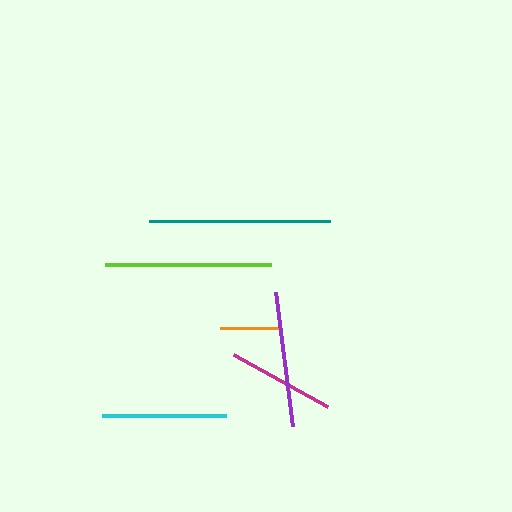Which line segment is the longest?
The teal line is the longest at approximately 181 pixels.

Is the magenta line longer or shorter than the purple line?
The purple line is longer than the magenta line.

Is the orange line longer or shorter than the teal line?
The teal line is longer than the orange line.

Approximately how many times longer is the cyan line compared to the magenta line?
The cyan line is approximately 1.2 times the length of the magenta line.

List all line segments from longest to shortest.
From longest to shortest: teal, lime, purple, cyan, magenta, orange.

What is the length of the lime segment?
The lime segment is approximately 167 pixels long.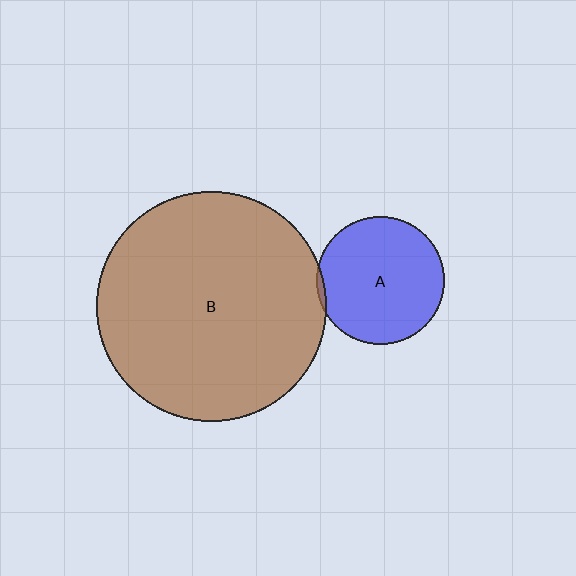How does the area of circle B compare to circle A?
Approximately 3.2 times.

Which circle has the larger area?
Circle B (brown).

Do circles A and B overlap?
Yes.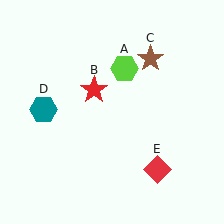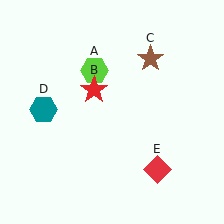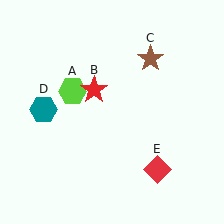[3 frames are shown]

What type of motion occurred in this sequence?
The lime hexagon (object A) rotated counterclockwise around the center of the scene.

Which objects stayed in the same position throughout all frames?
Red star (object B) and brown star (object C) and teal hexagon (object D) and red diamond (object E) remained stationary.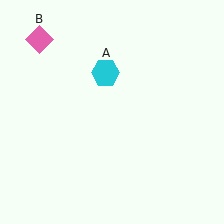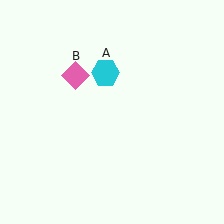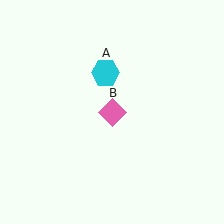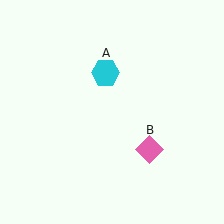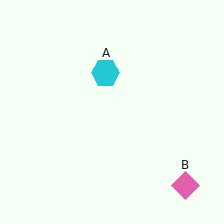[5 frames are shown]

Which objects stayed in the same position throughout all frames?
Cyan hexagon (object A) remained stationary.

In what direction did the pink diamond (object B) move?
The pink diamond (object B) moved down and to the right.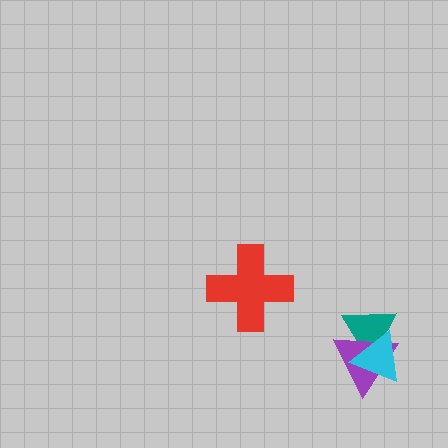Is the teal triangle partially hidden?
Yes, it is partially covered by another shape.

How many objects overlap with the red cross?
0 objects overlap with the red cross.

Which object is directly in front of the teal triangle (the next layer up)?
The purple triangle is directly in front of the teal triangle.